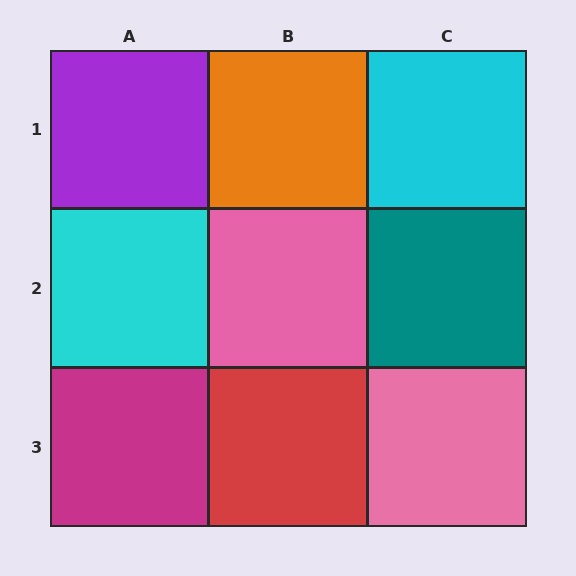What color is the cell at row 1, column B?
Orange.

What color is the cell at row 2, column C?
Teal.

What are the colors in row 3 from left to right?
Magenta, red, pink.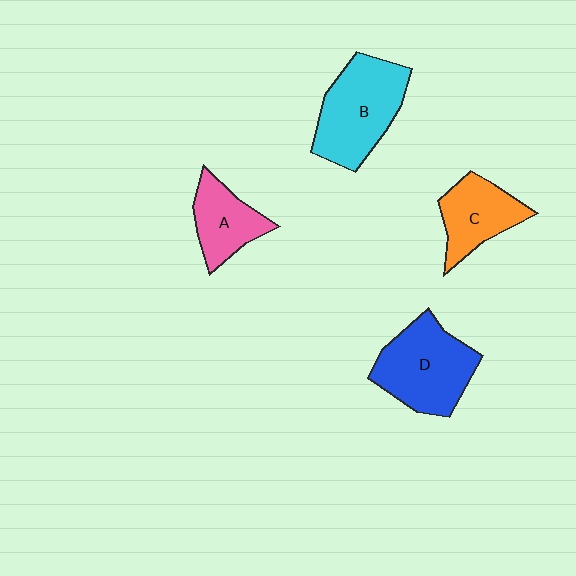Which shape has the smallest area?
Shape A (pink).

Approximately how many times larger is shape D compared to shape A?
Approximately 1.6 times.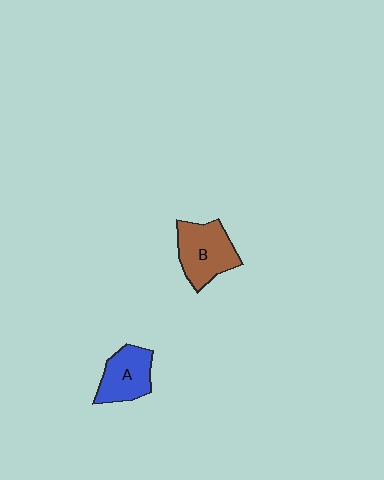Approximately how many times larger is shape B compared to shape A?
Approximately 1.2 times.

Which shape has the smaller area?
Shape A (blue).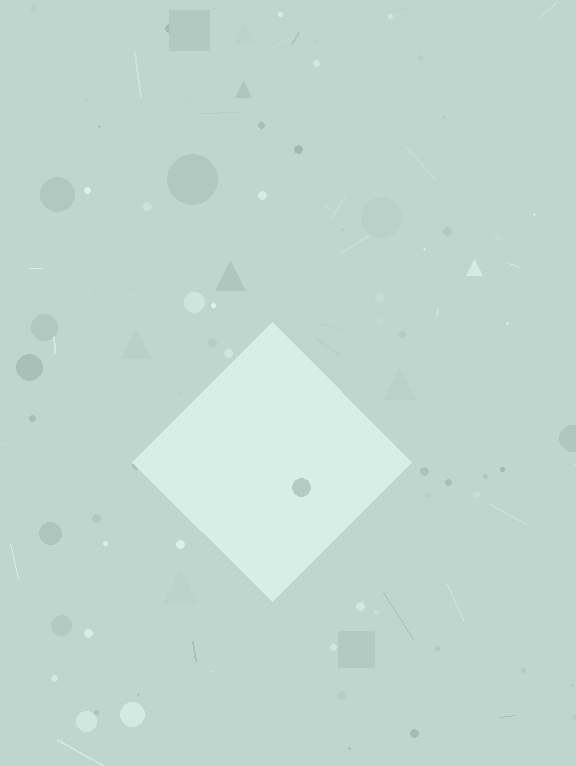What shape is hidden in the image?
A diamond is hidden in the image.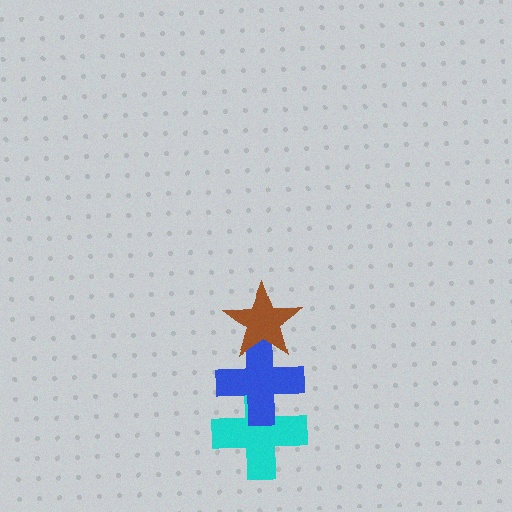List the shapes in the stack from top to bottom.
From top to bottom: the brown star, the blue cross, the cyan cross.